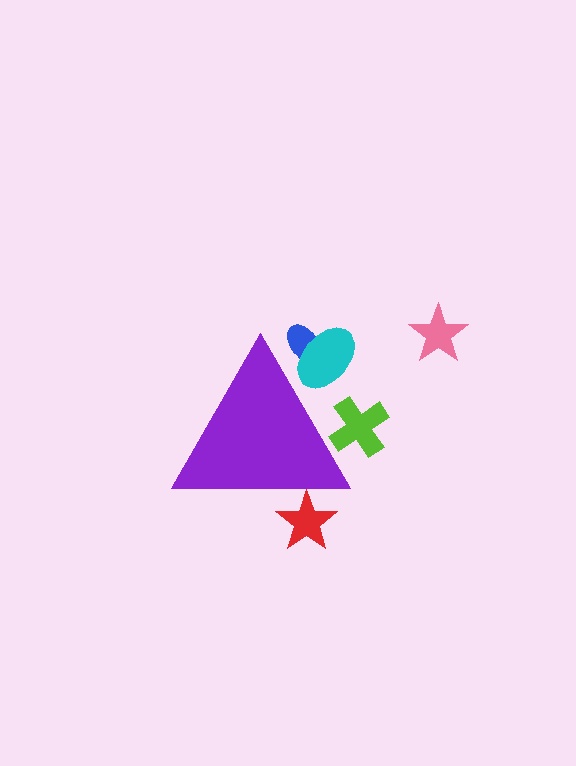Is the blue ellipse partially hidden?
Yes, the blue ellipse is partially hidden behind the purple triangle.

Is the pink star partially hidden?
No, the pink star is fully visible.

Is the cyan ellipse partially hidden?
Yes, the cyan ellipse is partially hidden behind the purple triangle.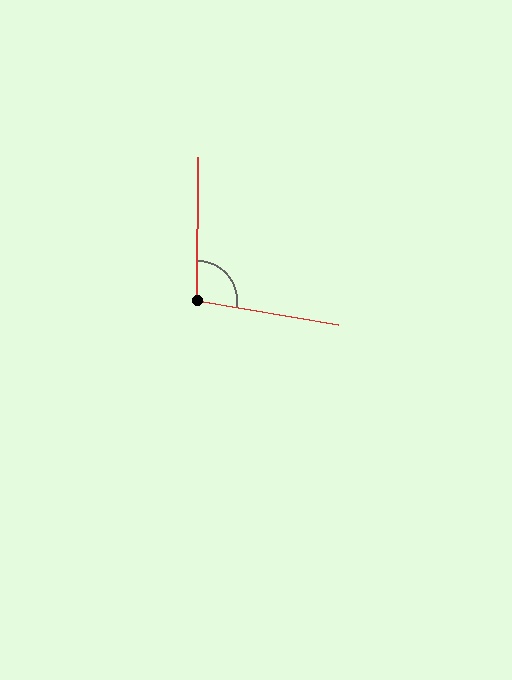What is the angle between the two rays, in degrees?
Approximately 99 degrees.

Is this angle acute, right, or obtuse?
It is obtuse.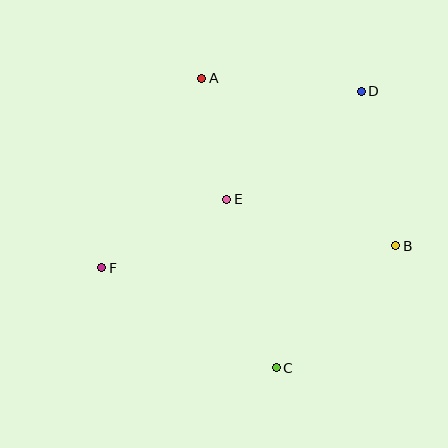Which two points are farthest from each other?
Points D and F are farthest from each other.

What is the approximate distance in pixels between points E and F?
The distance between E and F is approximately 143 pixels.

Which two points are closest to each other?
Points A and E are closest to each other.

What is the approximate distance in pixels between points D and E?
The distance between D and E is approximately 172 pixels.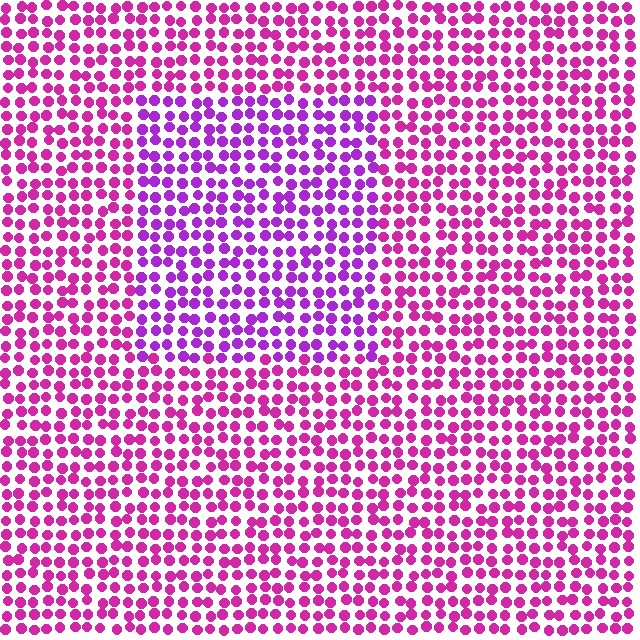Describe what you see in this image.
The image is filled with small magenta elements in a uniform arrangement. A rectangle-shaped region is visible where the elements are tinted to a slightly different hue, forming a subtle color boundary.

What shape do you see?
I see a rectangle.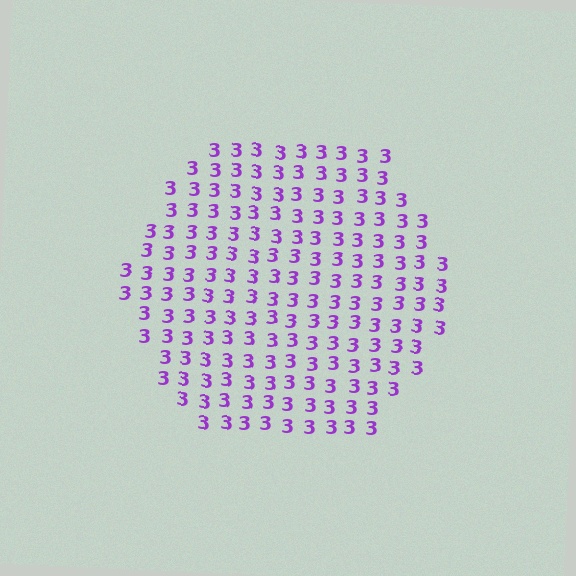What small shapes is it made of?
It is made of small digit 3's.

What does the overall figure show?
The overall figure shows a hexagon.